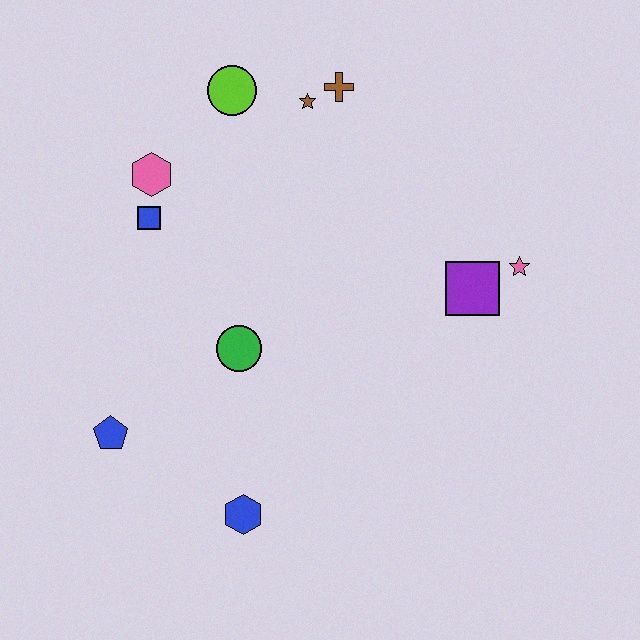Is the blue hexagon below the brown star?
Yes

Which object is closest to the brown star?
The brown cross is closest to the brown star.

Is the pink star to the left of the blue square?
No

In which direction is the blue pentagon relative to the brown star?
The blue pentagon is below the brown star.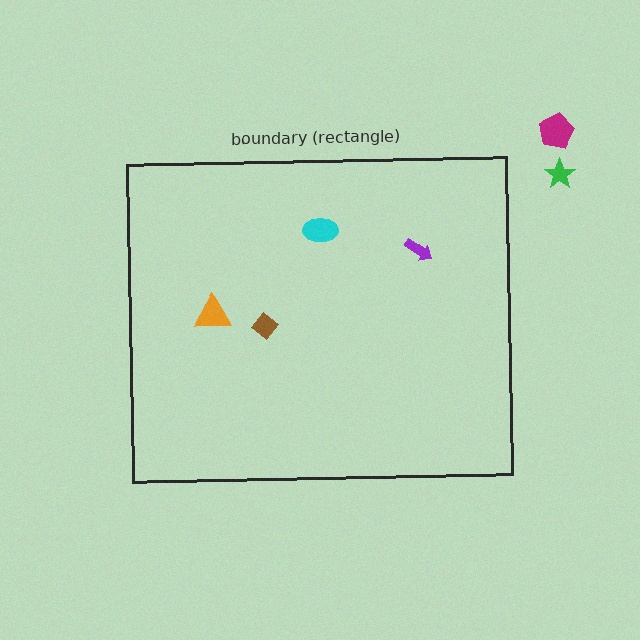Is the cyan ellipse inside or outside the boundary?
Inside.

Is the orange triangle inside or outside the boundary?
Inside.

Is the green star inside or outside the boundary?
Outside.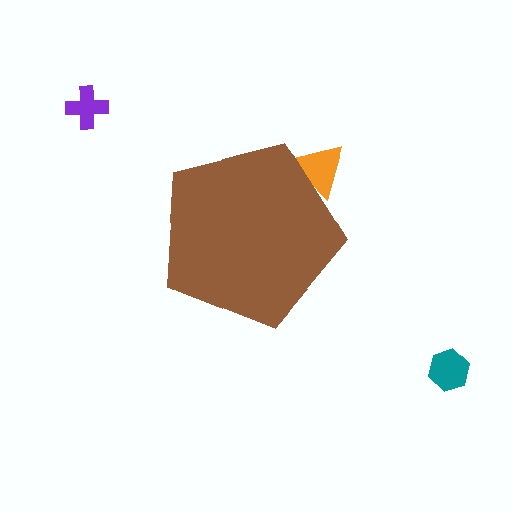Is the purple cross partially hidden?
No, the purple cross is fully visible.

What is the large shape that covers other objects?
A brown pentagon.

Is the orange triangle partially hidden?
Yes, the orange triangle is partially hidden behind the brown pentagon.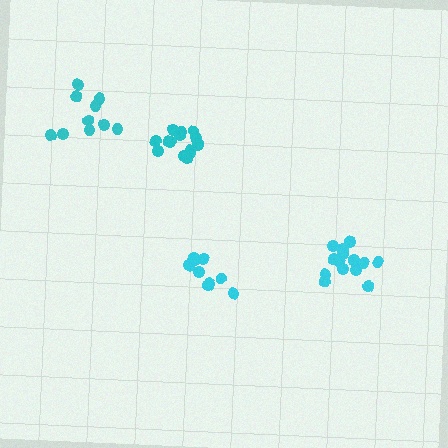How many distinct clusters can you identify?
There are 4 distinct clusters.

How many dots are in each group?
Group 1: 9 dots, Group 2: 15 dots, Group 3: 14 dots, Group 4: 10 dots (48 total).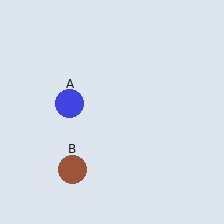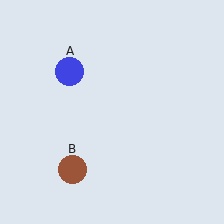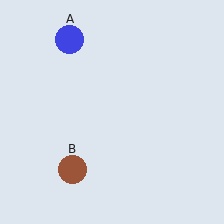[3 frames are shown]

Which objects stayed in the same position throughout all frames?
Brown circle (object B) remained stationary.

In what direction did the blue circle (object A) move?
The blue circle (object A) moved up.